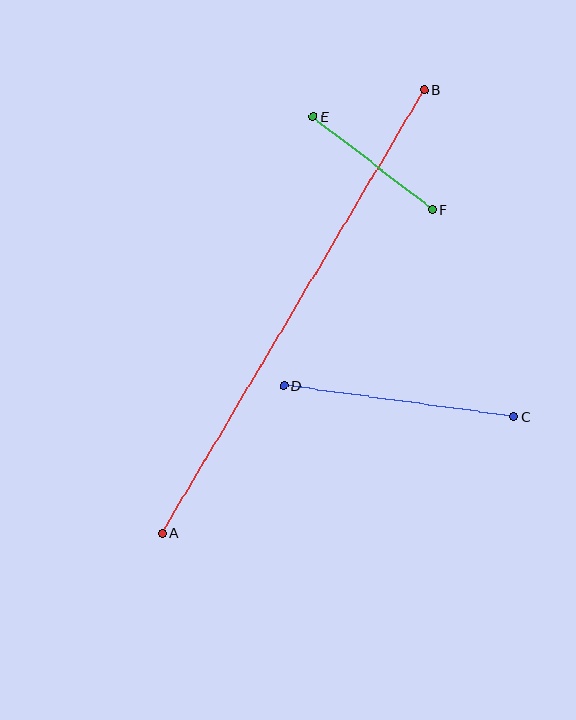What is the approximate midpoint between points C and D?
The midpoint is at approximately (399, 401) pixels.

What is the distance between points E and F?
The distance is approximately 151 pixels.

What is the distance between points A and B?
The distance is approximately 515 pixels.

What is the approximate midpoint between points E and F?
The midpoint is at approximately (372, 163) pixels.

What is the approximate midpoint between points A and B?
The midpoint is at approximately (293, 311) pixels.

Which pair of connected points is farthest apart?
Points A and B are farthest apart.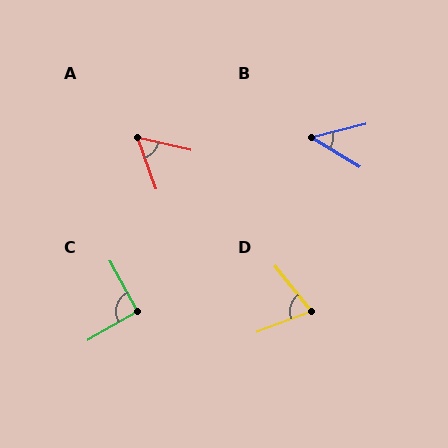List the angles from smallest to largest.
B (45°), A (58°), D (72°), C (92°).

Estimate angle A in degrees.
Approximately 58 degrees.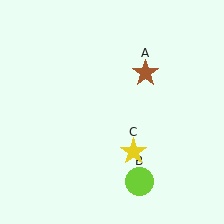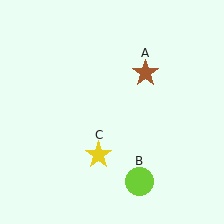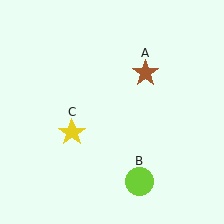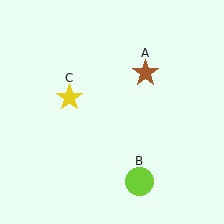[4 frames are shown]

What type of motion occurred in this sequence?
The yellow star (object C) rotated clockwise around the center of the scene.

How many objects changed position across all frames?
1 object changed position: yellow star (object C).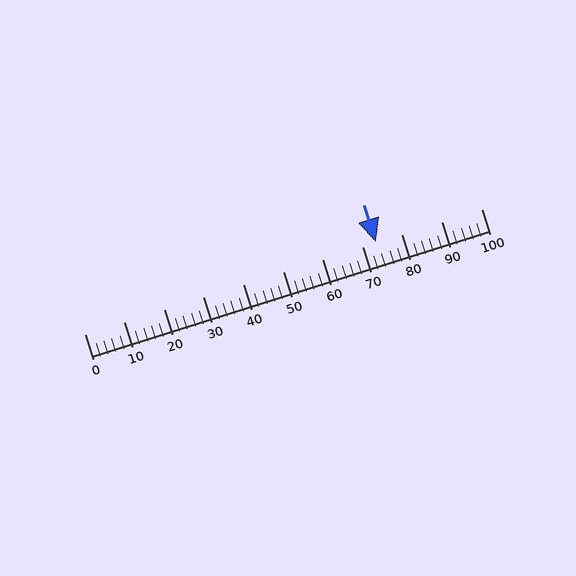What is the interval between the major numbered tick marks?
The major tick marks are spaced 10 units apart.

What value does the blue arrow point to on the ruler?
The blue arrow points to approximately 74.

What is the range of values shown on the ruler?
The ruler shows values from 0 to 100.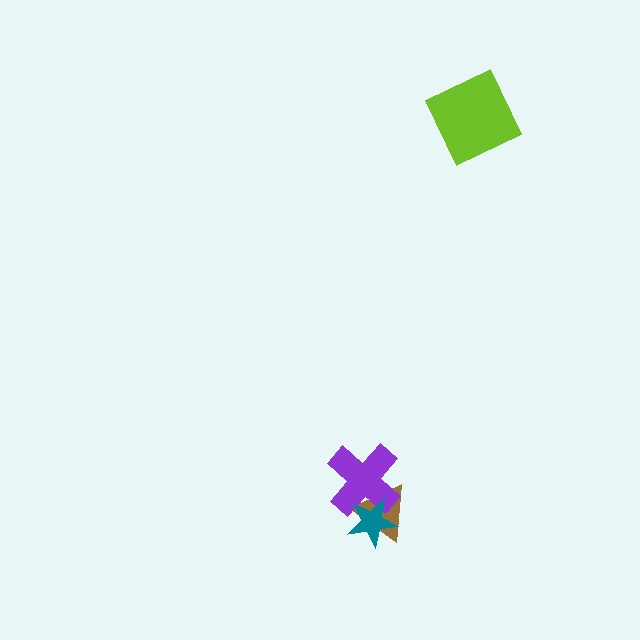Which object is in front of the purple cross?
The teal star is in front of the purple cross.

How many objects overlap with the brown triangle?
2 objects overlap with the brown triangle.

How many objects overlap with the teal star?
2 objects overlap with the teal star.